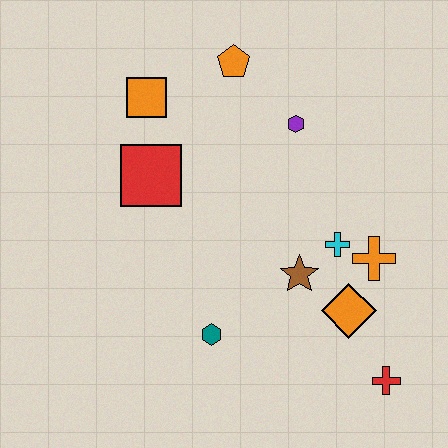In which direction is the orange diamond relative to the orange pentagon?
The orange diamond is below the orange pentagon.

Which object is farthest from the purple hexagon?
The red cross is farthest from the purple hexagon.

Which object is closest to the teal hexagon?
The brown star is closest to the teal hexagon.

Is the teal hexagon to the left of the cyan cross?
Yes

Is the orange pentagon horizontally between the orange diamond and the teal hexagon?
Yes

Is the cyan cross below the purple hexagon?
Yes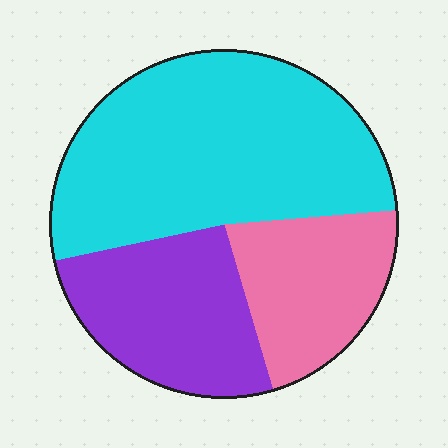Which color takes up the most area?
Cyan, at roughly 50%.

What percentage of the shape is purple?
Purple covers roughly 25% of the shape.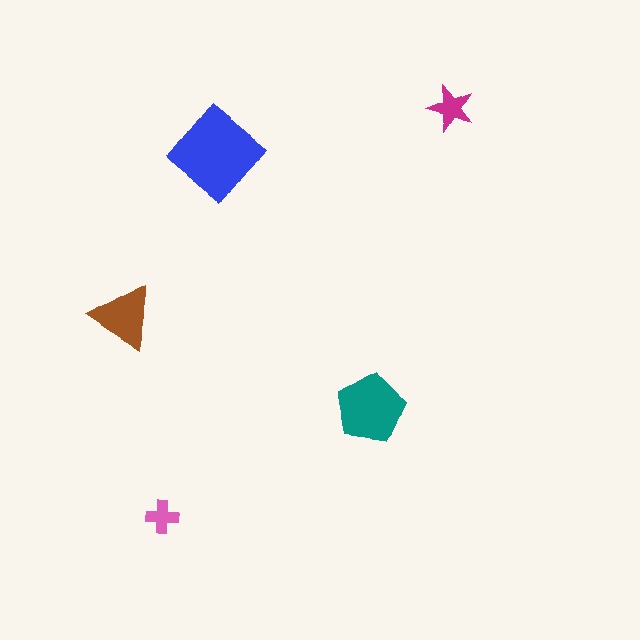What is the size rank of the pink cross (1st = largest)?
5th.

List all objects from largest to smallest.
The blue diamond, the teal pentagon, the brown triangle, the magenta star, the pink cross.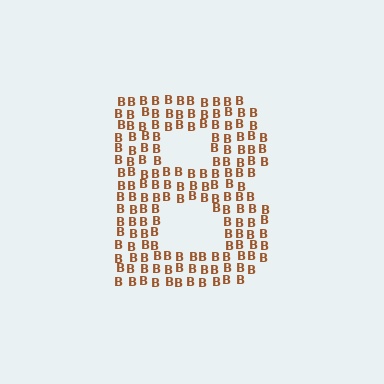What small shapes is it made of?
It is made of small letter B's.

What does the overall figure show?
The overall figure shows the letter B.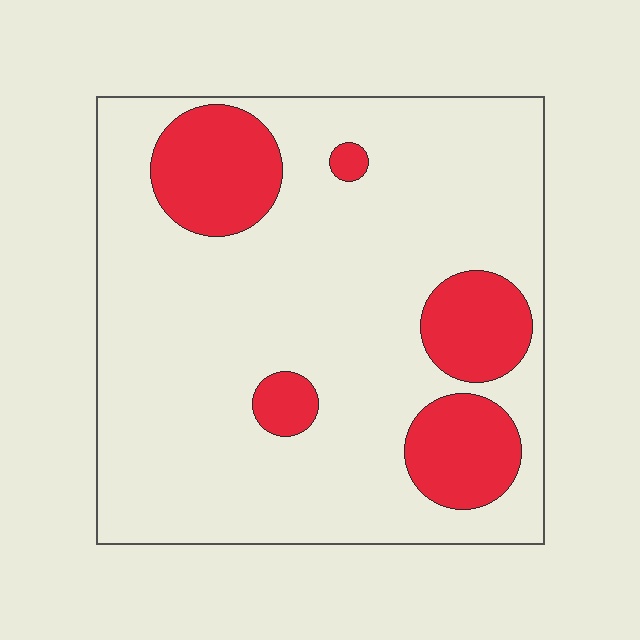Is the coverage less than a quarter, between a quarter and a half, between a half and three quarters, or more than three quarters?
Less than a quarter.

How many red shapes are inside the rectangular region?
5.